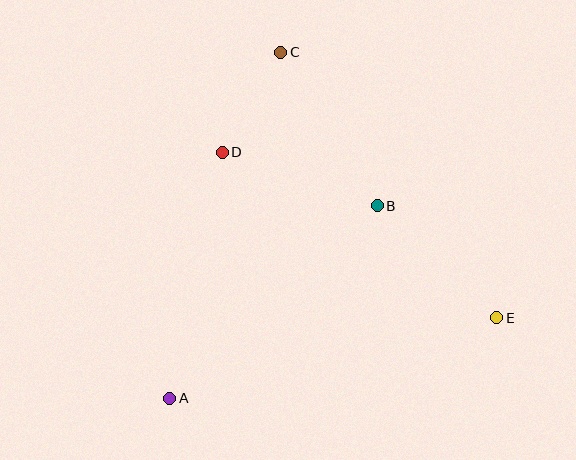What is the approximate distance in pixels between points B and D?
The distance between B and D is approximately 164 pixels.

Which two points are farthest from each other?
Points A and C are farthest from each other.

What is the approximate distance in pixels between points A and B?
The distance between A and B is approximately 283 pixels.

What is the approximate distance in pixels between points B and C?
The distance between B and C is approximately 181 pixels.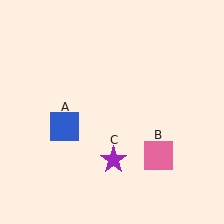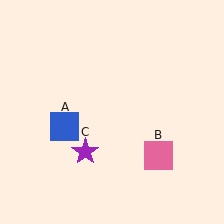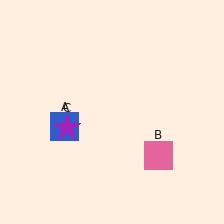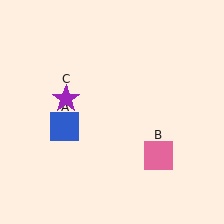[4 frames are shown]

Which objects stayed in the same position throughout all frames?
Blue square (object A) and pink square (object B) remained stationary.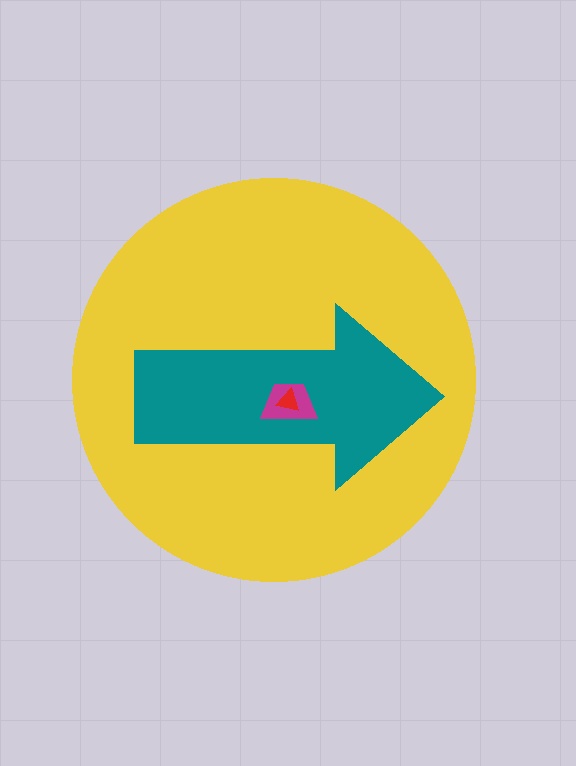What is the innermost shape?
The red triangle.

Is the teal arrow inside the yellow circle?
Yes.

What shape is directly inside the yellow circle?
The teal arrow.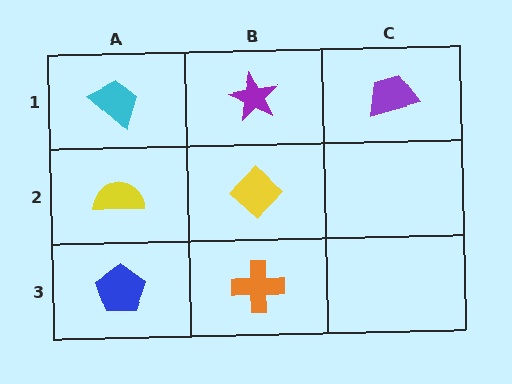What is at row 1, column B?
A purple star.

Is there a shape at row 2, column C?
No, that cell is empty.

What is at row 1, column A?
A cyan trapezoid.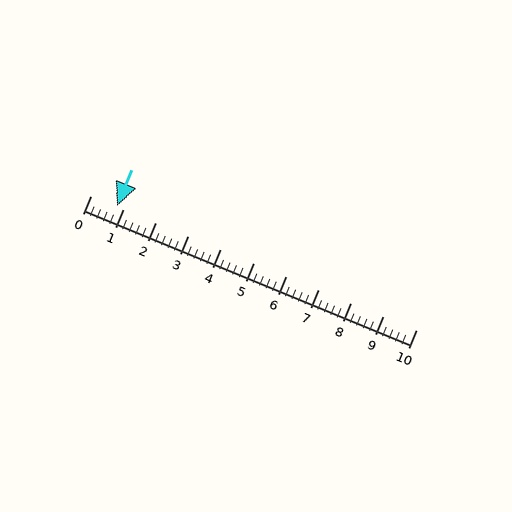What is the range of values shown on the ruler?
The ruler shows values from 0 to 10.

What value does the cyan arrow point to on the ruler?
The cyan arrow points to approximately 0.8.